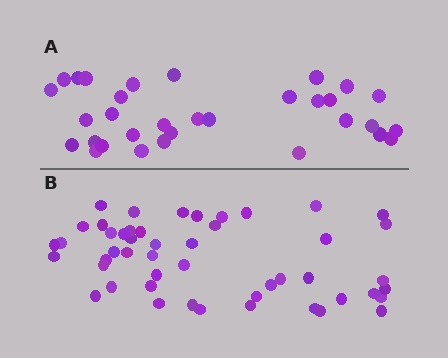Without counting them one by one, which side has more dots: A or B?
Region B (the bottom region) has more dots.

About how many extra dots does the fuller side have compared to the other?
Region B has approximately 15 more dots than region A.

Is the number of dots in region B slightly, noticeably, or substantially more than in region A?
Region B has substantially more. The ratio is roughly 1.5 to 1.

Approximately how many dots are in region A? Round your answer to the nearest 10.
About 30 dots. (The exact count is 32, which rounds to 30.)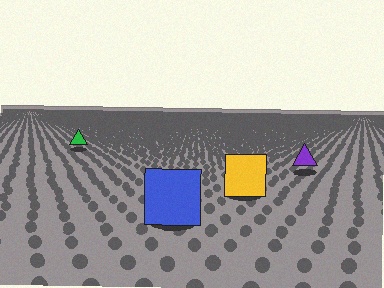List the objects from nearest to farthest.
From nearest to farthest: the blue square, the yellow square, the purple triangle, the green triangle.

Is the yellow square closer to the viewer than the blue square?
No. The blue square is closer — you can tell from the texture gradient: the ground texture is coarser near it.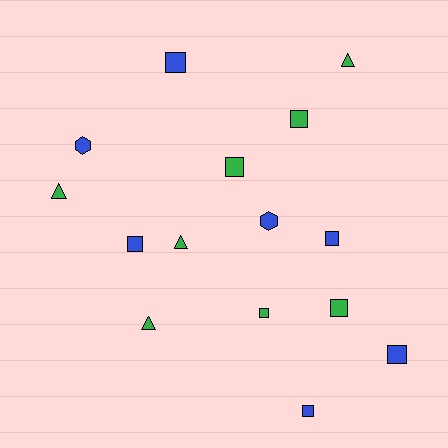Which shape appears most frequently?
Square, with 9 objects.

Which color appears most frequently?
Green, with 8 objects.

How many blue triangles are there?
There are no blue triangles.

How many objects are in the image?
There are 15 objects.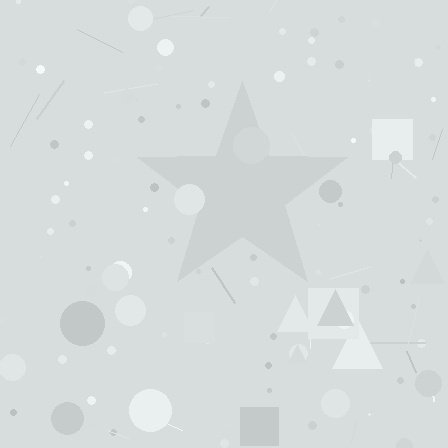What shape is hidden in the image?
A star is hidden in the image.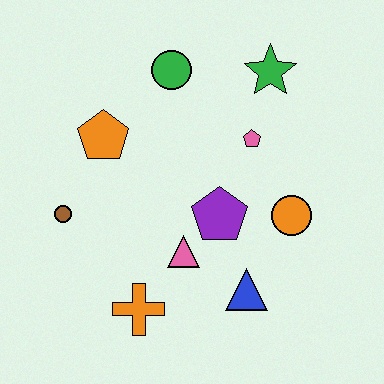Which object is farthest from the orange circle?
The brown circle is farthest from the orange circle.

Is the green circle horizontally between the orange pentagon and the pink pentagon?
Yes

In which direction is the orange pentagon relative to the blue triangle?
The orange pentagon is above the blue triangle.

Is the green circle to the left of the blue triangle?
Yes